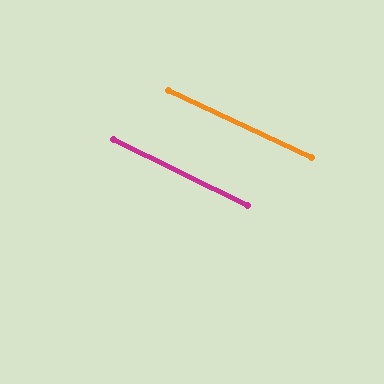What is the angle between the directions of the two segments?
Approximately 1 degree.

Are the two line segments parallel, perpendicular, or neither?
Parallel — their directions differ by only 1.2°.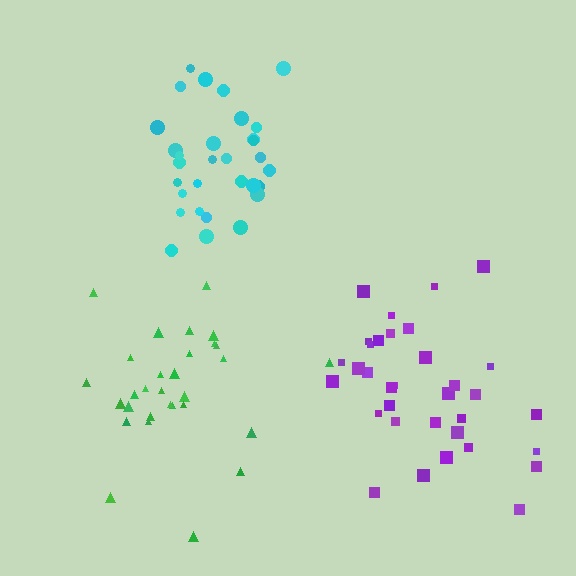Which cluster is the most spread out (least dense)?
Purple.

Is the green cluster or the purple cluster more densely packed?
Green.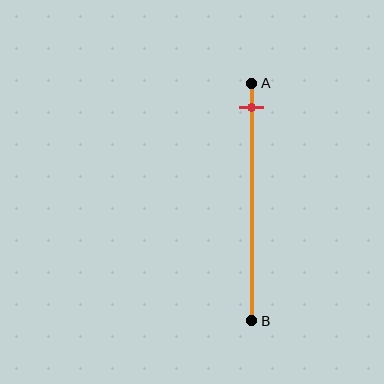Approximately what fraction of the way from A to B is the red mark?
The red mark is approximately 10% of the way from A to B.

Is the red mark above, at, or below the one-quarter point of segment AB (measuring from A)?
The red mark is above the one-quarter point of segment AB.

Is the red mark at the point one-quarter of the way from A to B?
No, the mark is at about 10% from A, not at the 25% one-quarter point.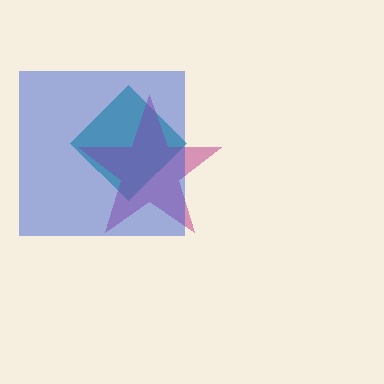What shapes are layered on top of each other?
The layered shapes are: a teal diamond, a magenta star, a blue square.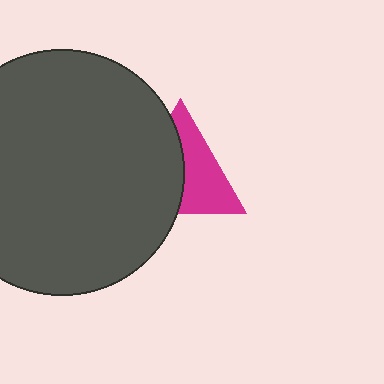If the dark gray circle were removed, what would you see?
You would see the complete magenta triangle.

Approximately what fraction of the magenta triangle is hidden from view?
Roughly 50% of the magenta triangle is hidden behind the dark gray circle.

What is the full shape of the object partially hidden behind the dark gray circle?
The partially hidden object is a magenta triangle.